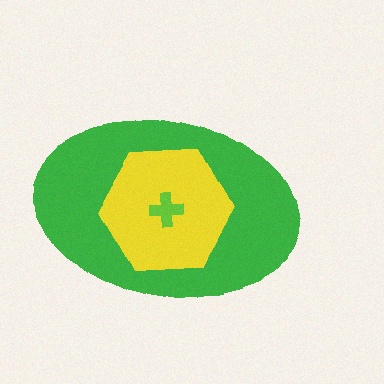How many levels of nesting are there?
3.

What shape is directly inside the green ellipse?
The yellow hexagon.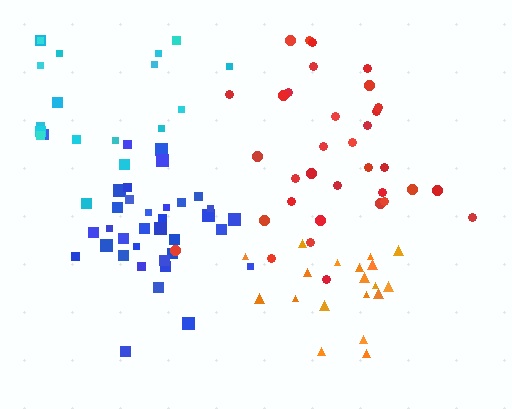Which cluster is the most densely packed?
Blue.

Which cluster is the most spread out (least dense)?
Cyan.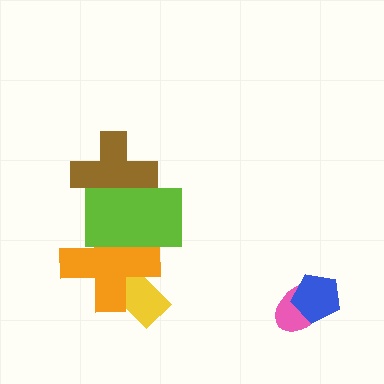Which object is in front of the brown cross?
The lime rectangle is in front of the brown cross.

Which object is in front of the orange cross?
The lime rectangle is in front of the orange cross.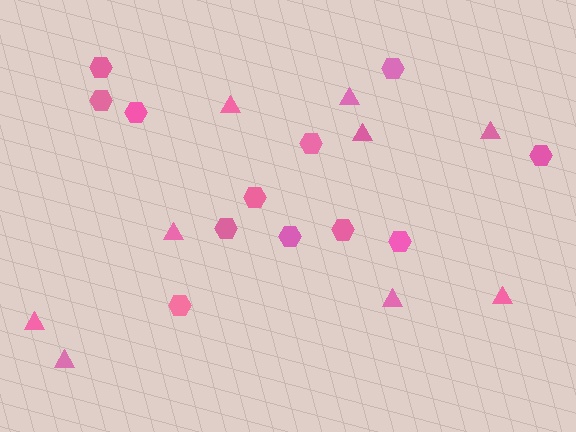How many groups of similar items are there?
There are 2 groups: one group of hexagons (12) and one group of triangles (9).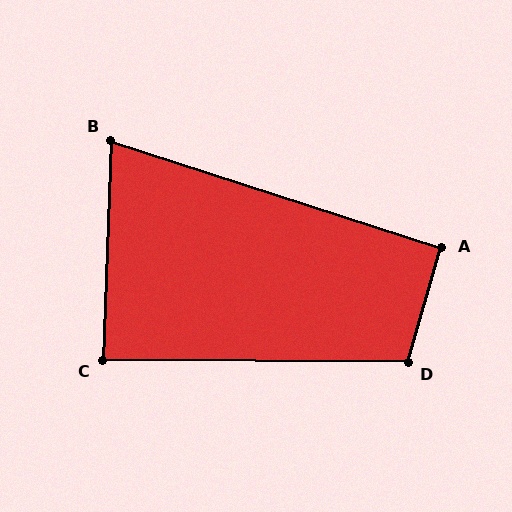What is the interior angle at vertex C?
Approximately 88 degrees (approximately right).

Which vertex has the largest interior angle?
D, at approximately 106 degrees.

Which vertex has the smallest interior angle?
B, at approximately 74 degrees.